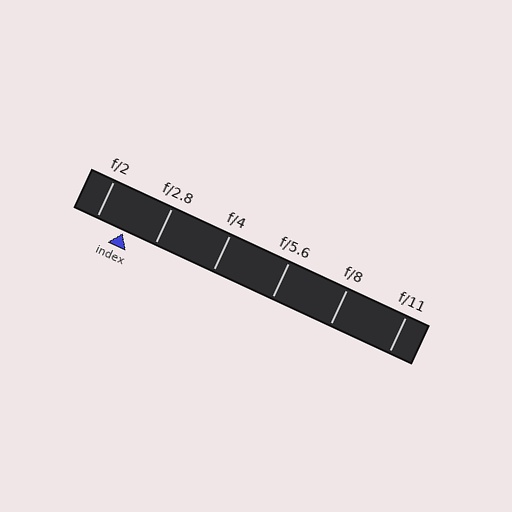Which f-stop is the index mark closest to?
The index mark is closest to f/2.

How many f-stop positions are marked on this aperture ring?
There are 6 f-stop positions marked.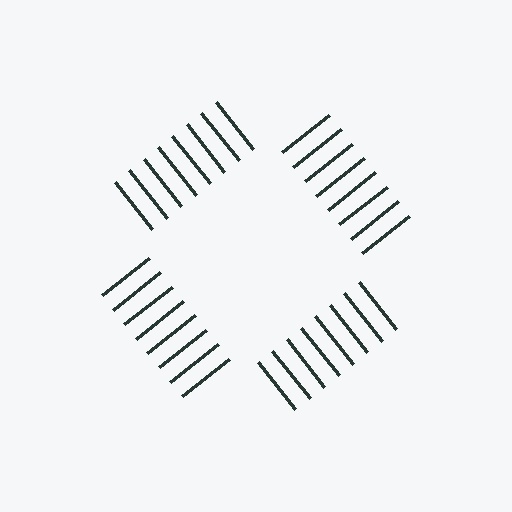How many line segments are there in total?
32 — 8 along each of the 4 edges.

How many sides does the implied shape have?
4 sides — the line-ends trace a square.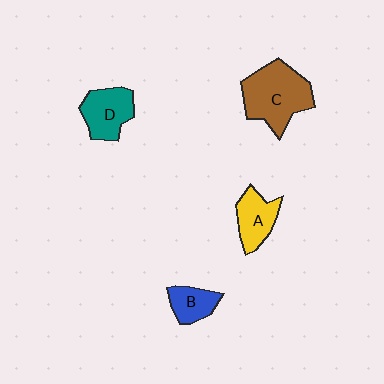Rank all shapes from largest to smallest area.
From largest to smallest: C (brown), D (teal), A (yellow), B (blue).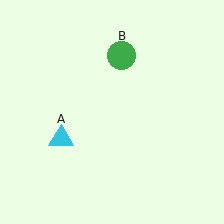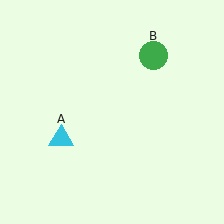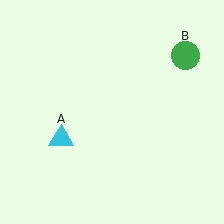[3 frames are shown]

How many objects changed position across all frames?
1 object changed position: green circle (object B).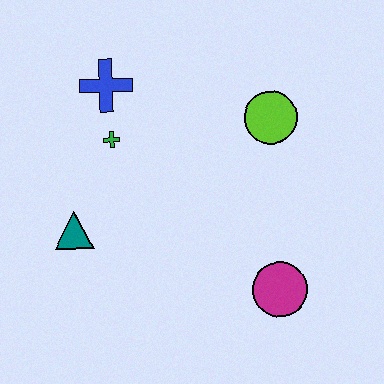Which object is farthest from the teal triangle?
The lime circle is farthest from the teal triangle.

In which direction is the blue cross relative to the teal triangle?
The blue cross is above the teal triangle.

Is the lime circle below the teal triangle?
No